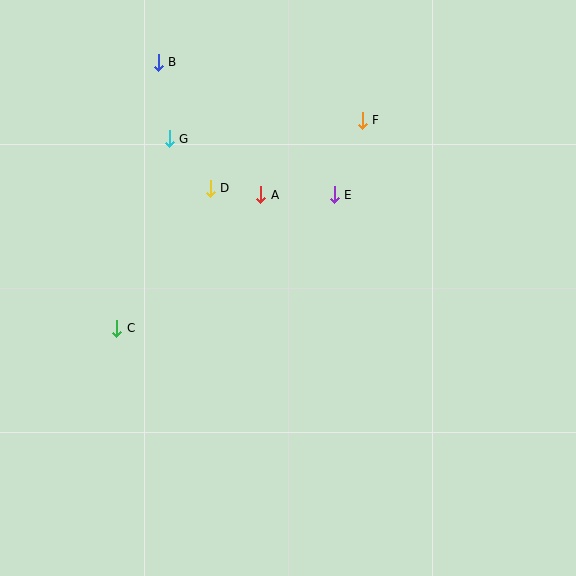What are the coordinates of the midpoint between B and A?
The midpoint between B and A is at (209, 129).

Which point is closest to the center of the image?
Point A at (261, 195) is closest to the center.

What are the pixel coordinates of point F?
Point F is at (362, 120).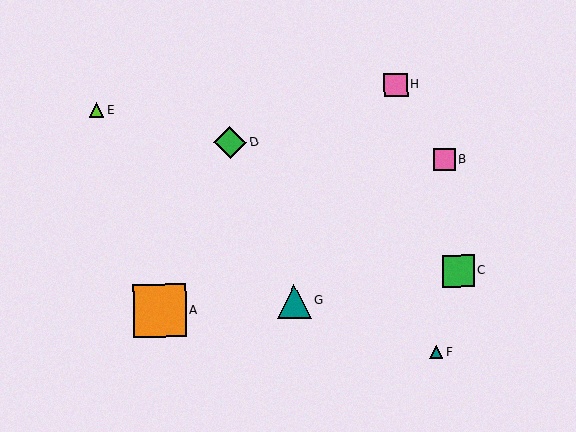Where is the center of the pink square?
The center of the pink square is at (396, 85).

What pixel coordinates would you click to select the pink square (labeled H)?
Click at (396, 85) to select the pink square H.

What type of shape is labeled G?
Shape G is a teal triangle.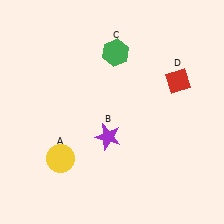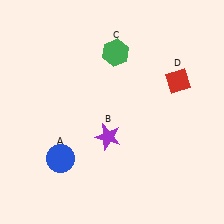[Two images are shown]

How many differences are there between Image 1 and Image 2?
There is 1 difference between the two images.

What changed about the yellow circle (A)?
In Image 1, A is yellow. In Image 2, it changed to blue.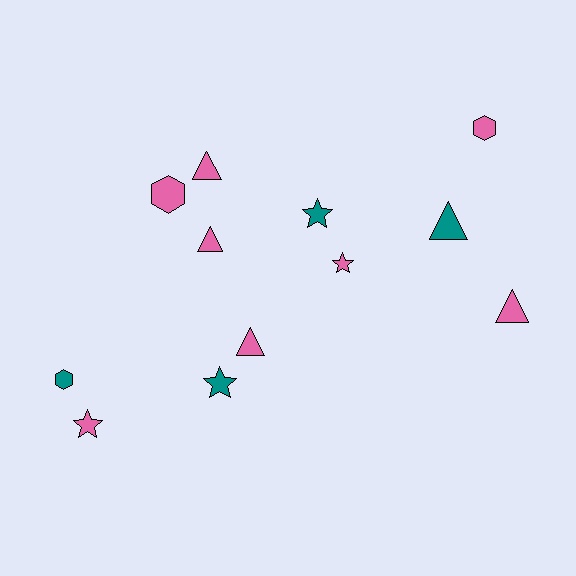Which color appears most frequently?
Pink, with 8 objects.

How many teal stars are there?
There are 2 teal stars.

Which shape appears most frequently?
Triangle, with 5 objects.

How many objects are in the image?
There are 12 objects.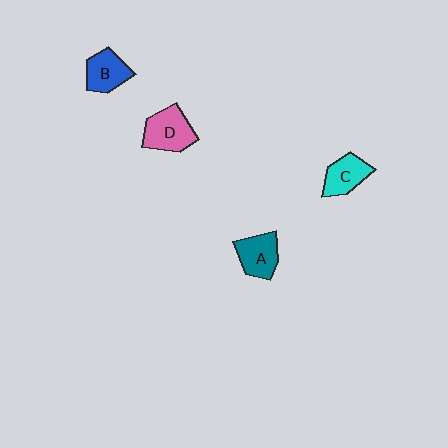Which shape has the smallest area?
Shape C (cyan).